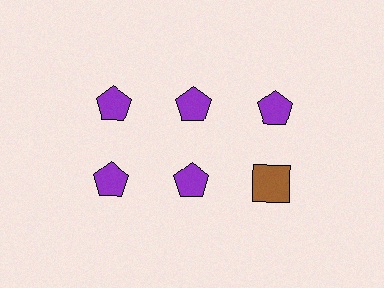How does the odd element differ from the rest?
It differs in both color (brown instead of purple) and shape (square instead of pentagon).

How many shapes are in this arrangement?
There are 6 shapes arranged in a grid pattern.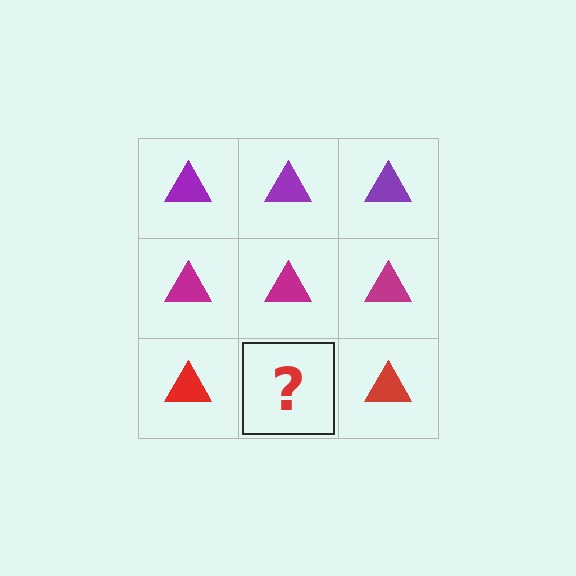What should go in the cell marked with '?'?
The missing cell should contain a red triangle.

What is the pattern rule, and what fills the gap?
The rule is that each row has a consistent color. The gap should be filled with a red triangle.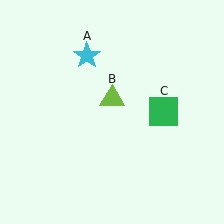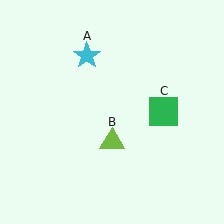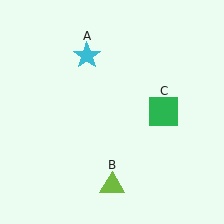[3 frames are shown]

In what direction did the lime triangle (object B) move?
The lime triangle (object B) moved down.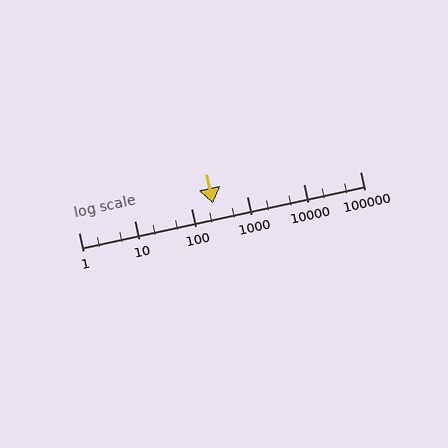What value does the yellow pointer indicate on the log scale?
The pointer indicates approximately 240.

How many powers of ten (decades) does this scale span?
The scale spans 5 decades, from 1 to 100000.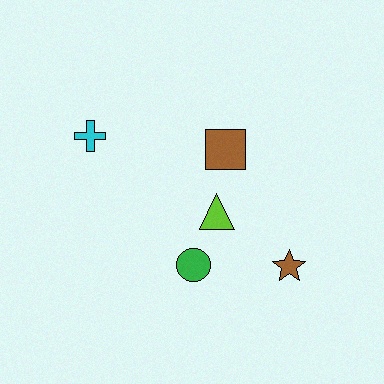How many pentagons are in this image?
There are no pentagons.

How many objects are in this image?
There are 5 objects.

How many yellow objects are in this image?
There are no yellow objects.